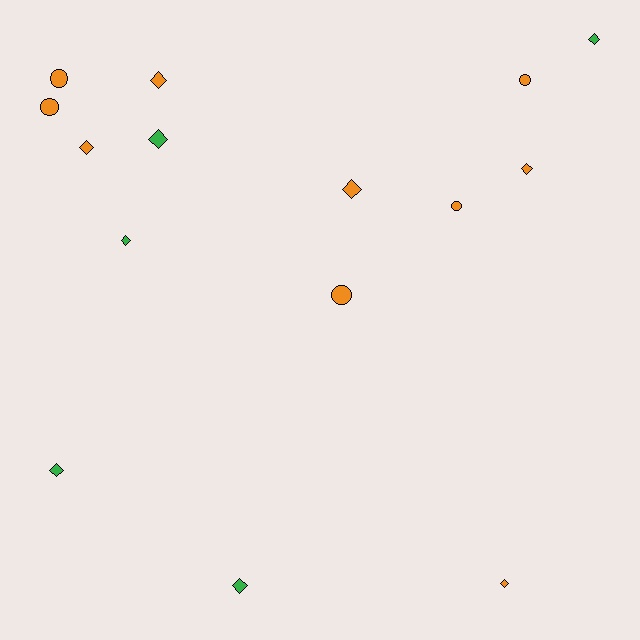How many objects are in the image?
There are 15 objects.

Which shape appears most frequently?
Diamond, with 10 objects.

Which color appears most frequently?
Orange, with 10 objects.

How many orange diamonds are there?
There are 5 orange diamonds.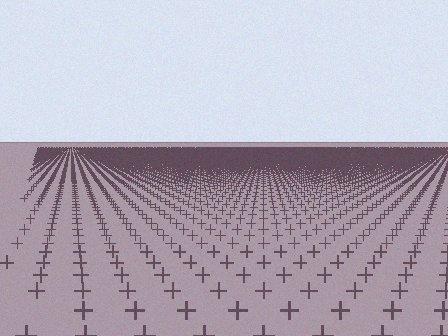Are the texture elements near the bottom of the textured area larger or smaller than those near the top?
Larger. Near the bottom, elements are closer to the viewer and appear at a bigger on-screen size.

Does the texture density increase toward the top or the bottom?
Density increases toward the top.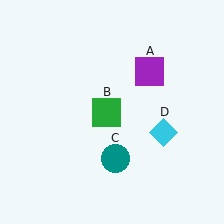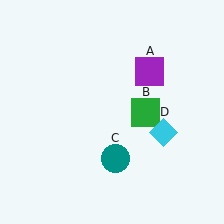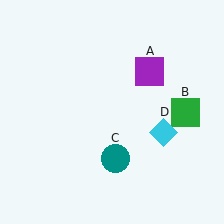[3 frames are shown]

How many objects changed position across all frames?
1 object changed position: green square (object B).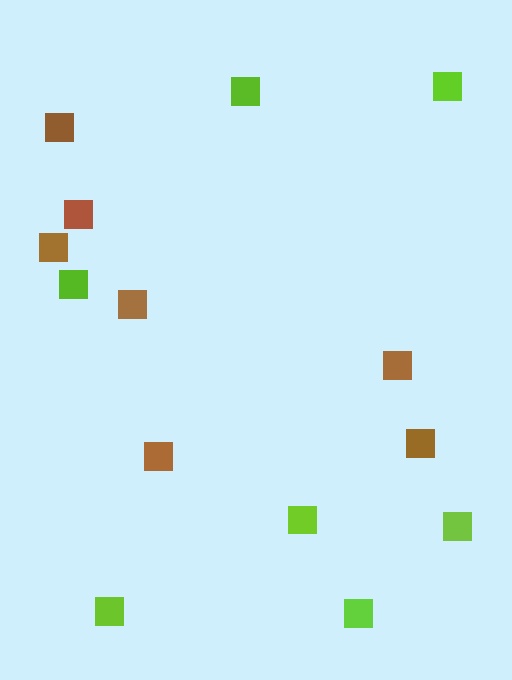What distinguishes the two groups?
There are 2 groups: one group of lime squares (7) and one group of brown squares (7).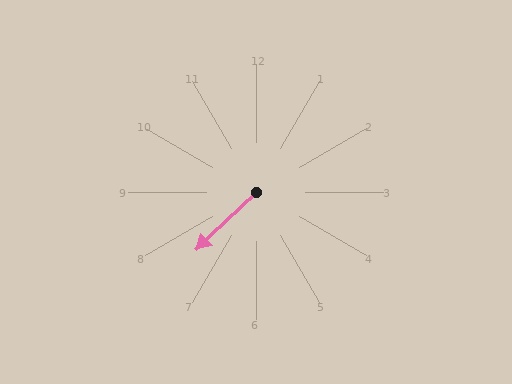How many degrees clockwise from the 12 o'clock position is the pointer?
Approximately 226 degrees.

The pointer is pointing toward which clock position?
Roughly 8 o'clock.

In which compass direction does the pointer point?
Southwest.